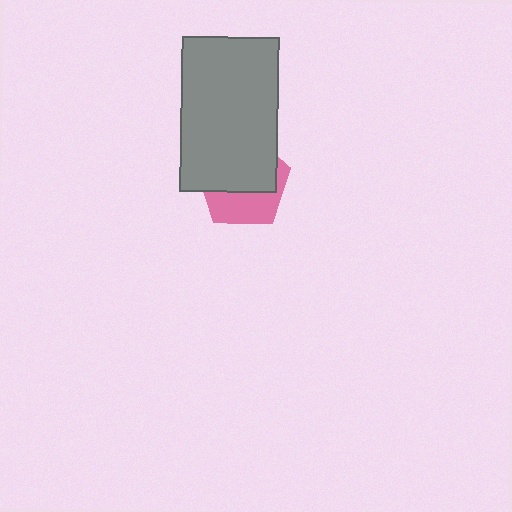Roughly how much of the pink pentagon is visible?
A small part of it is visible (roughly 40%).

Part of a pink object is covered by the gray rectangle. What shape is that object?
It is a pentagon.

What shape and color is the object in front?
The object in front is a gray rectangle.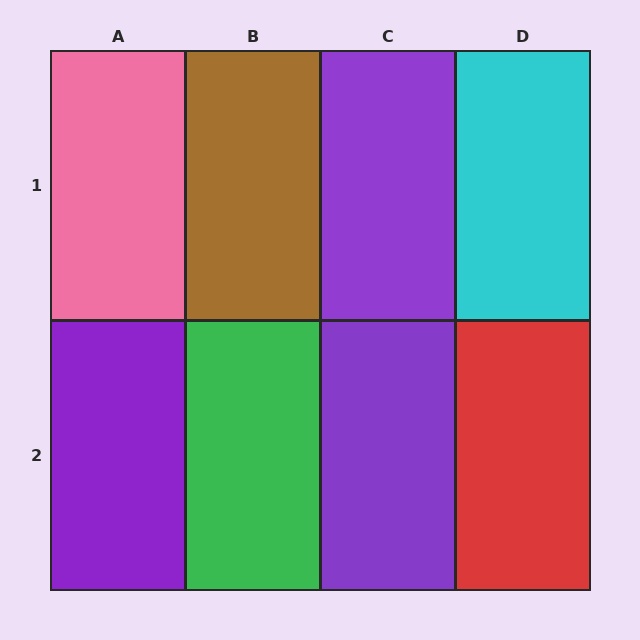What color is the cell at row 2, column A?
Purple.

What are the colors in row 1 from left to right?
Pink, brown, purple, cyan.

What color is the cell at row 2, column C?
Purple.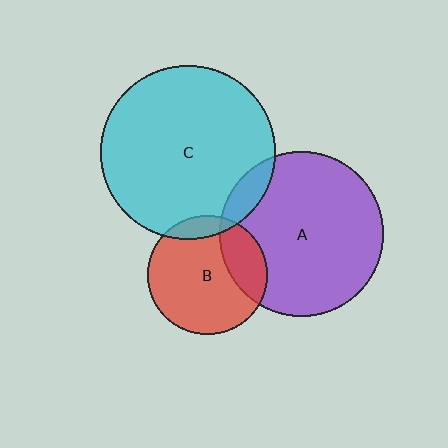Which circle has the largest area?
Circle C (cyan).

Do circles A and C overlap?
Yes.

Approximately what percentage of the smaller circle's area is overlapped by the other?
Approximately 10%.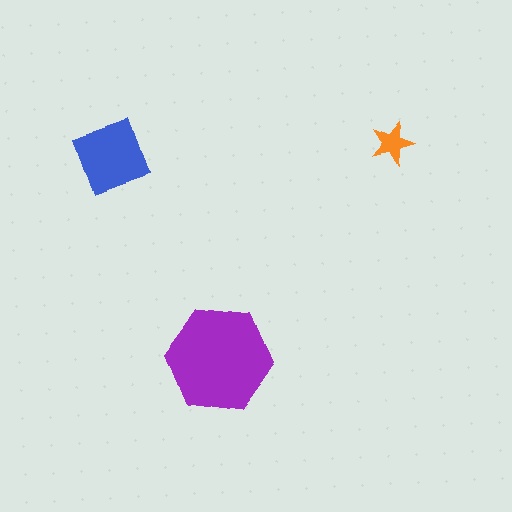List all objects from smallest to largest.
The orange star, the blue diamond, the purple hexagon.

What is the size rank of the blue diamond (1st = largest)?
2nd.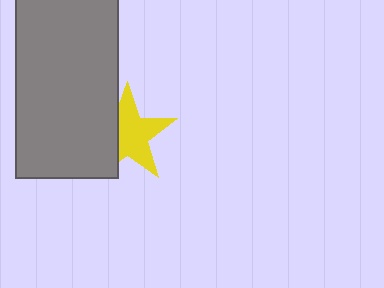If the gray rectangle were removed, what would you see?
You would see the complete yellow star.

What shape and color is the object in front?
The object in front is a gray rectangle.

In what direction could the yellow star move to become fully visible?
The yellow star could move right. That would shift it out from behind the gray rectangle entirely.